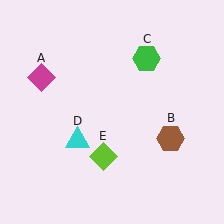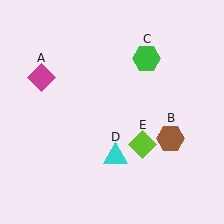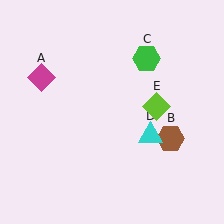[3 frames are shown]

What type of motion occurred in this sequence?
The cyan triangle (object D), lime diamond (object E) rotated counterclockwise around the center of the scene.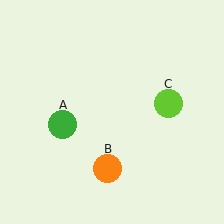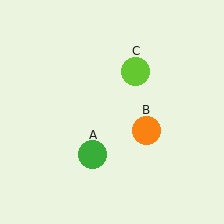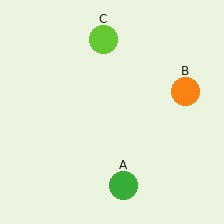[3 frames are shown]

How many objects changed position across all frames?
3 objects changed position: green circle (object A), orange circle (object B), lime circle (object C).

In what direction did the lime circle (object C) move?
The lime circle (object C) moved up and to the left.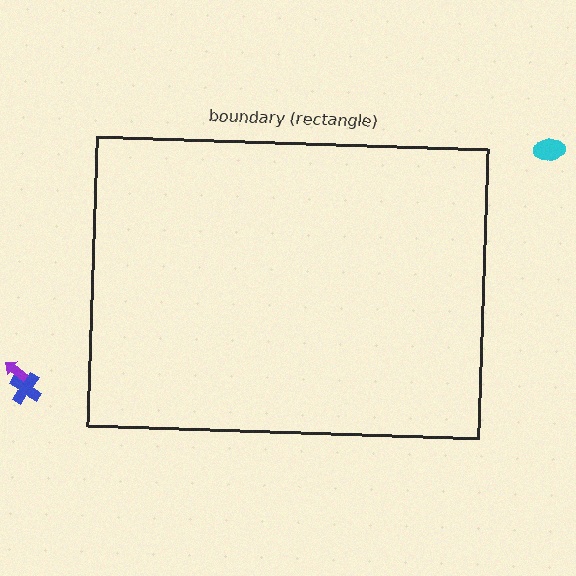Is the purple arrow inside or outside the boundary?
Outside.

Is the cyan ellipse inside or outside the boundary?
Outside.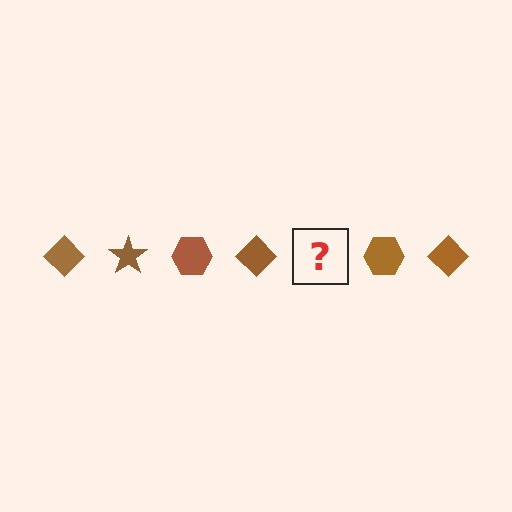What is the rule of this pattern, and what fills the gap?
The rule is that the pattern cycles through diamond, star, hexagon shapes in brown. The gap should be filled with a brown star.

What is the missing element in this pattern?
The missing element is a brown star.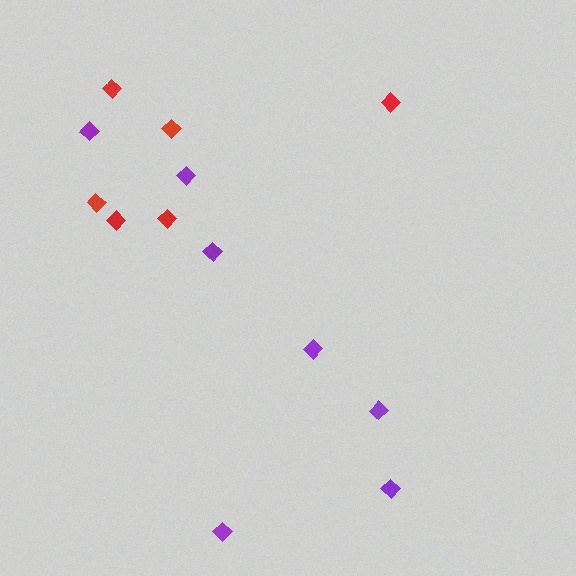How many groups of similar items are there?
There are 2 groups: one group of red diamonds (6) and one group of purple diamonds (7).